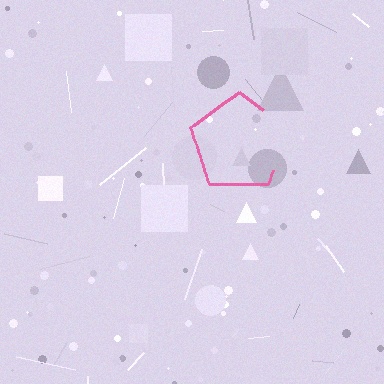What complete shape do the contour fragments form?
The contour fragments form a pentagon.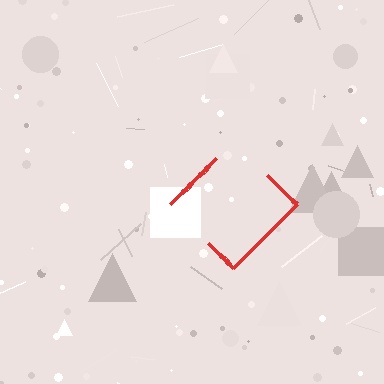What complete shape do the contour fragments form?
The contour fragments form a diamond.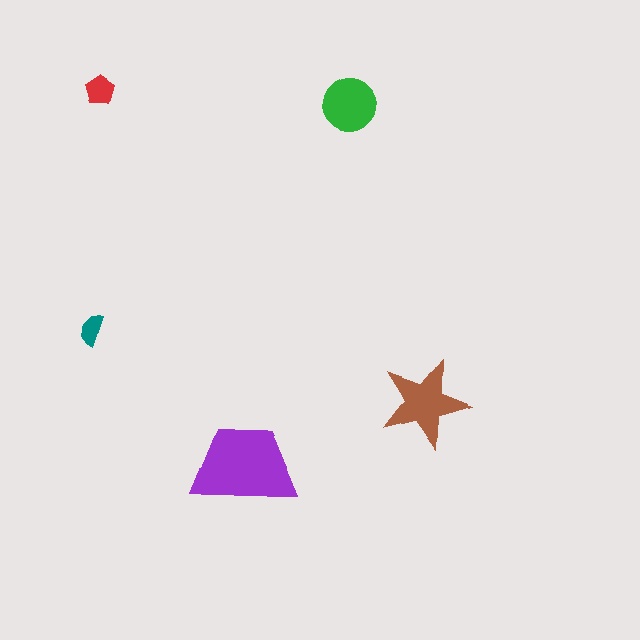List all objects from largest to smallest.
The purple trapezoid, the brown star, the green circle, the red pentagon, the teal semicircle.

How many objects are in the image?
There are 5 objects in the image.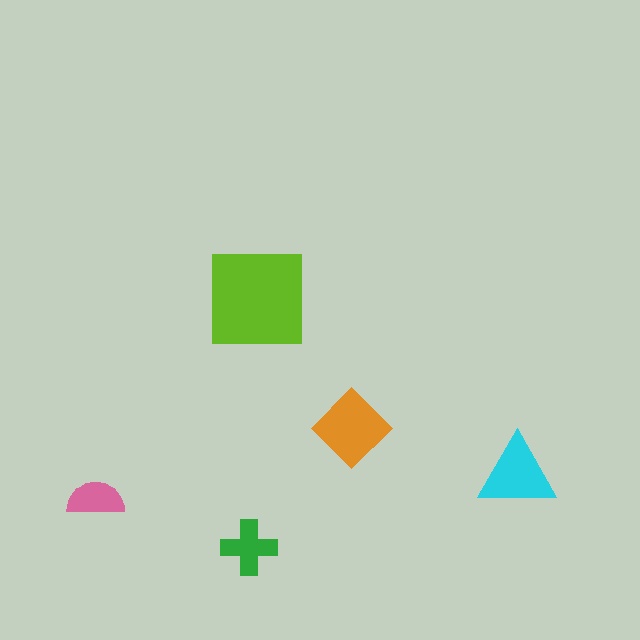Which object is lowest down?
The green cross is bottommost.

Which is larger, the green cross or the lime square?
The lime square.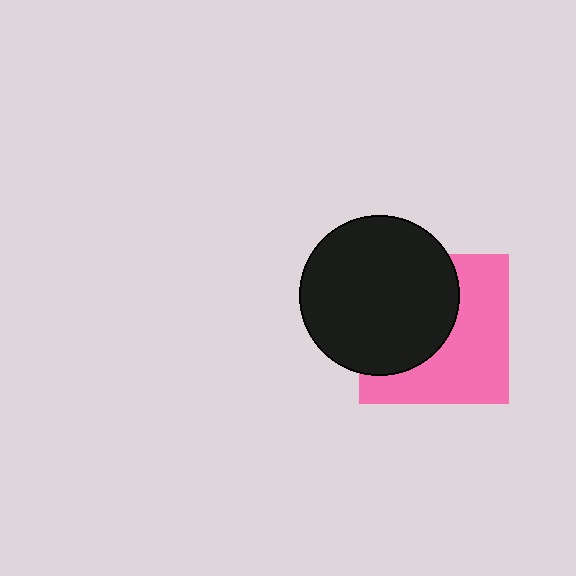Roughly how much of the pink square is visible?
About half of it is visible (roughly 52%).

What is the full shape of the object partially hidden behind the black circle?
The partially hidden object is a pink square.